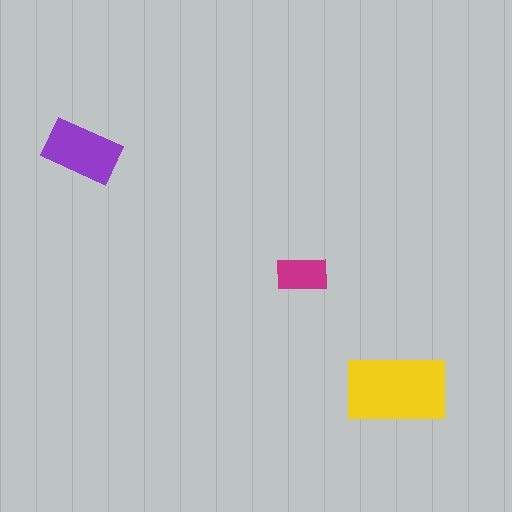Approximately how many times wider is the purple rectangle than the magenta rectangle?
About 1.5 times wider.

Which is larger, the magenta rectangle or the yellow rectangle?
The yellow one.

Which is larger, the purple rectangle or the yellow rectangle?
The yellow one.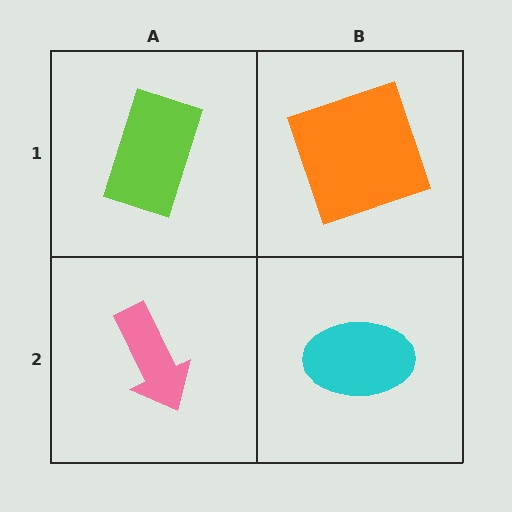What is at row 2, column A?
A pink arrow.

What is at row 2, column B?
A cyan ellipse.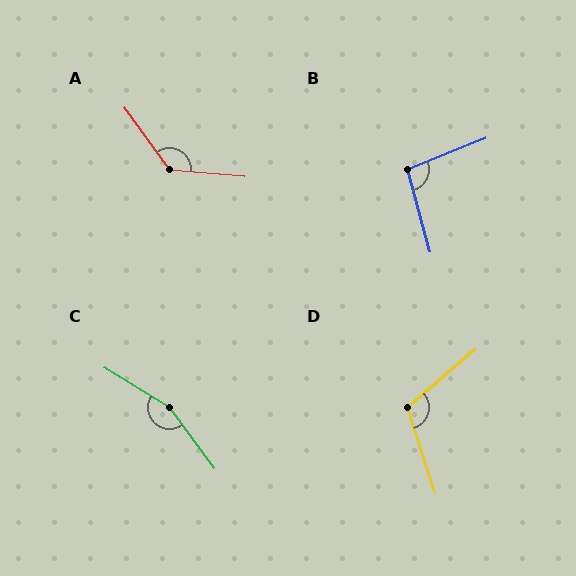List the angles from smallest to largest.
B (97°), D (112°), A (131°), C (158°).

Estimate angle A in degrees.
Approximately 131 degrees.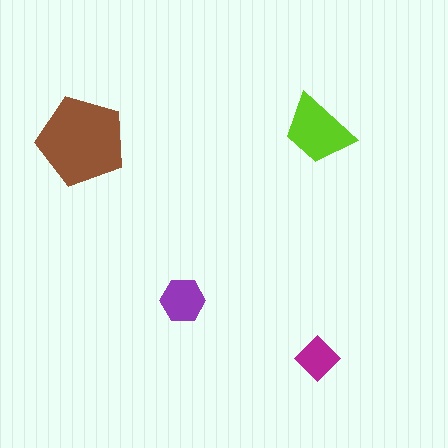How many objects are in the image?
There are 4 objects in the image.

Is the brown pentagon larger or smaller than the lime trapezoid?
Larger.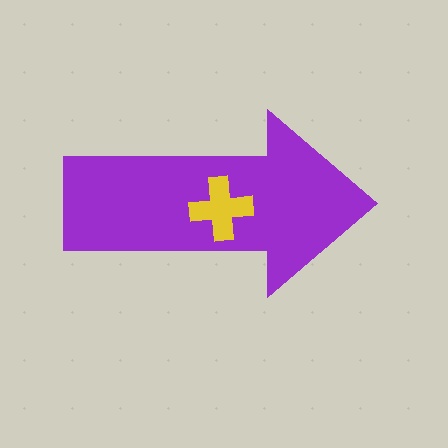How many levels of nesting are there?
2.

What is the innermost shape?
The yellow cross.